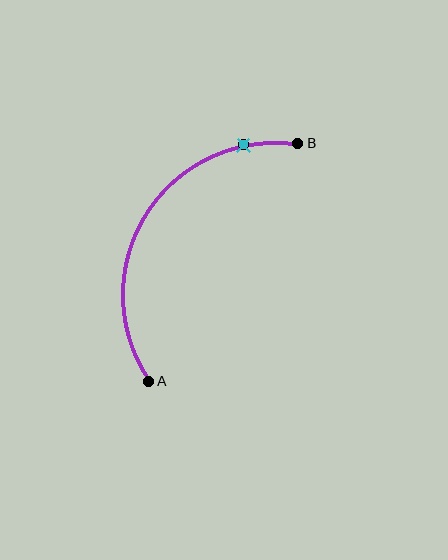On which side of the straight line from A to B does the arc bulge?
The arc bulges to the left of the straight line connecting A and B.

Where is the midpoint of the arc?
The arc midpoint is the point on the curve farthest from the straight line joining A and B. It sits to the left of that line.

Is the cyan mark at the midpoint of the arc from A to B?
No. The cyan mark lies on the arc but is closer to endpoint B. The arc midpoint would be at the point on the curve equidistant along the arc from both A and B.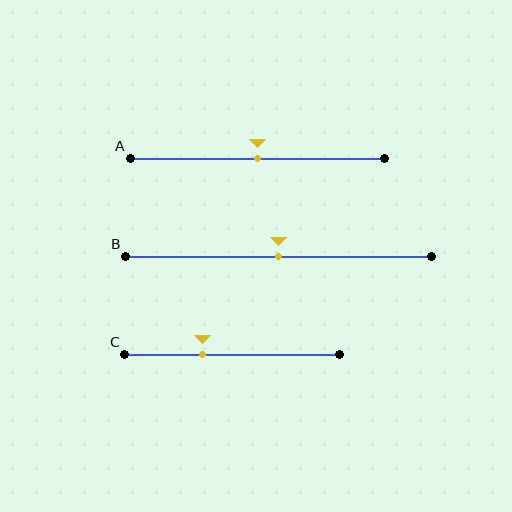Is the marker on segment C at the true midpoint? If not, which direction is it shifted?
No, the marker on segment C is shifted to the left by about 14% of the segment length.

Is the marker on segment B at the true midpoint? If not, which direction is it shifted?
Yes, the marker on segment B is at the true midpoint.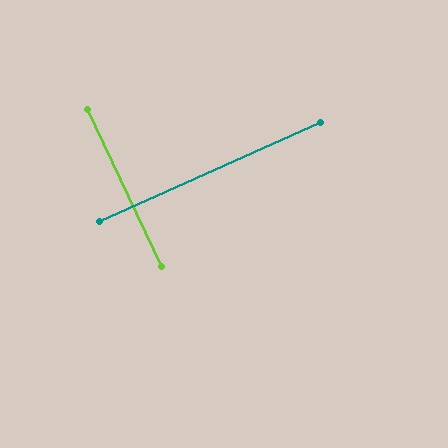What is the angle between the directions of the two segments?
Approximately 89 degrees.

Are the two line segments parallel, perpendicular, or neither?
Perpendicular — they meet at approximately 89°.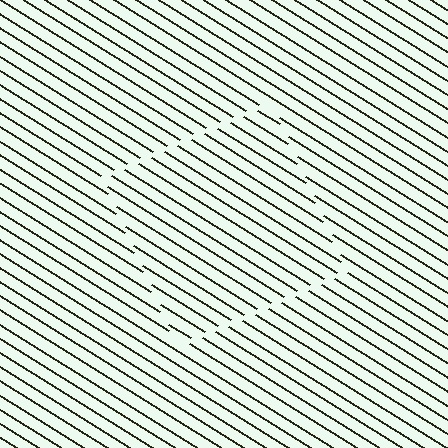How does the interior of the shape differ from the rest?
The interior of the shape contains the same grating, shifted by half a period — the contour is defined by the phase discontinuity where line-ends from the inner and outer gratings abut.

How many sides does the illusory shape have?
4 sides — the line-ends trace a square.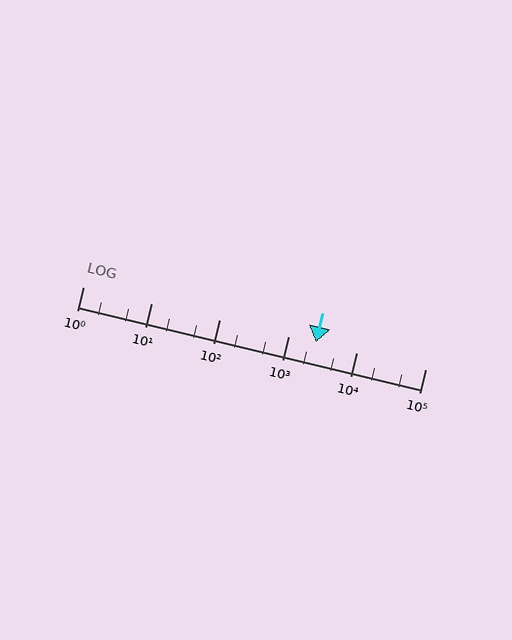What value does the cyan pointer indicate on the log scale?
The pointer indicates approximately 2500.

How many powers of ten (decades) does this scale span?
The scale spans 5 decades, from 1 to 100000.